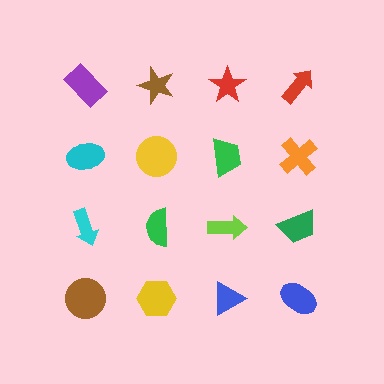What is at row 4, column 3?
A blue triangle.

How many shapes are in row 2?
4 shapes.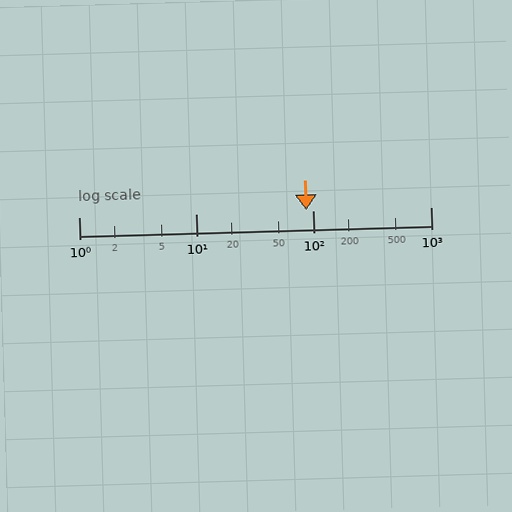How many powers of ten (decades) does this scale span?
The scale spans 3 decades, from 1 to 1000.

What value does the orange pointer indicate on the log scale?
The pointer indicates approximately 87.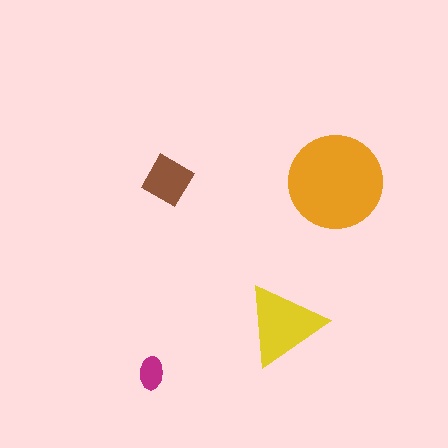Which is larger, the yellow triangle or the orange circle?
The orange circle.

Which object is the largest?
The orange circle.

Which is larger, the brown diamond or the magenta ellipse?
The brown diamond.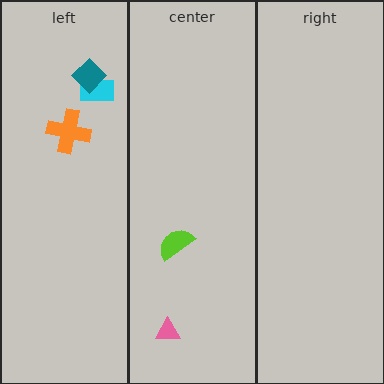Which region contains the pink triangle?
The center region.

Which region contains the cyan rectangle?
The left region.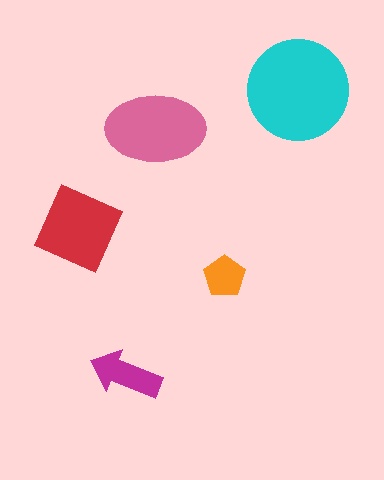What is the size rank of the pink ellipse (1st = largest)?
2nd.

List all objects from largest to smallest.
The cyan circle, the pink ellipse, the red square, the magenta arrow, the orange pentagon.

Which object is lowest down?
The magenta arrow is bottommost.